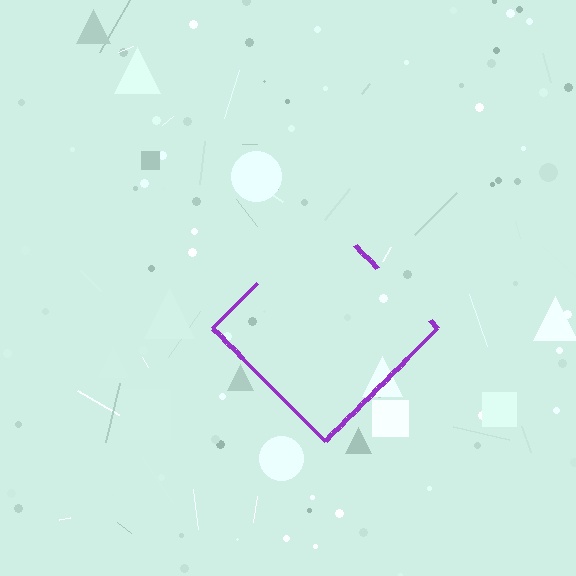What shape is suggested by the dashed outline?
The dashed outline suggests a diamond.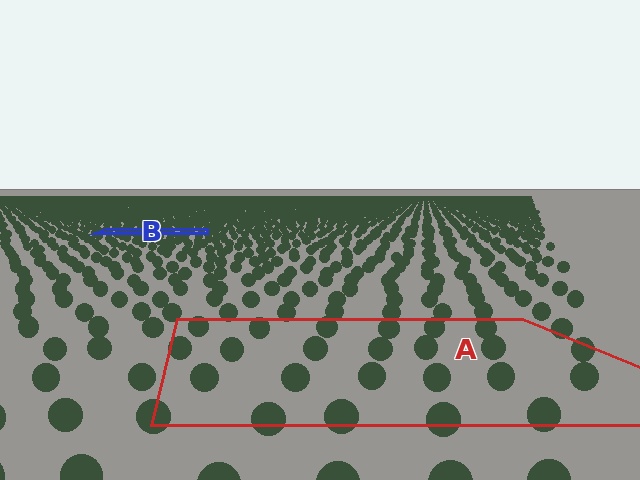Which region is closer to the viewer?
Region A is closer. The texture elements there are larger and more spread out.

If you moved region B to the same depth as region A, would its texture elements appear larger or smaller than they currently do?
They would appear larger. At a closer depth, the same texture elements are projected at a bigger on-screen size.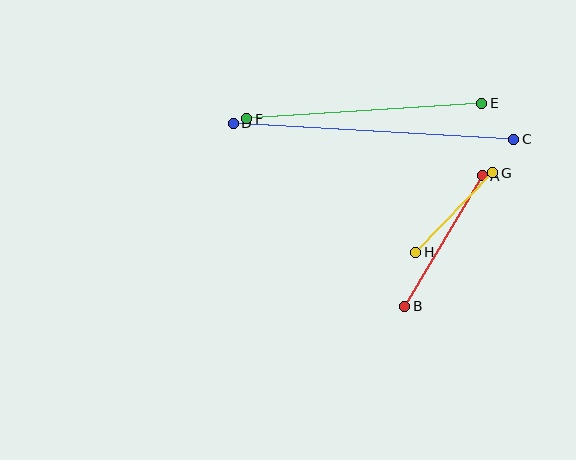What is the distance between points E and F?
The distance is approximately 236 pixels.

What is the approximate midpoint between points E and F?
The midpoint is at approximately (364, 111) pixels.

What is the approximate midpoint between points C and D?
The midpoint is at approximately (373, 131) pixels.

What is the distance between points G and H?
The distance is approximately 111 pixels.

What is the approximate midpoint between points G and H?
The midpoint is at approximately (454, 212) pixels.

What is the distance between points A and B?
The distance is approximately 152 pixels.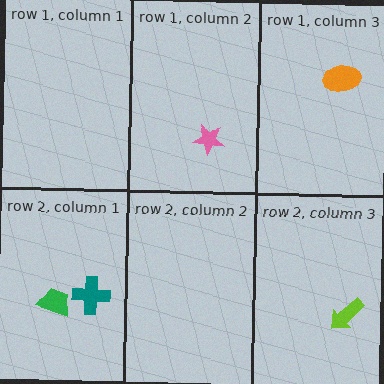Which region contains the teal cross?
The row 2, column 1 region.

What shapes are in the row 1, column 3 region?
The orange ellipse.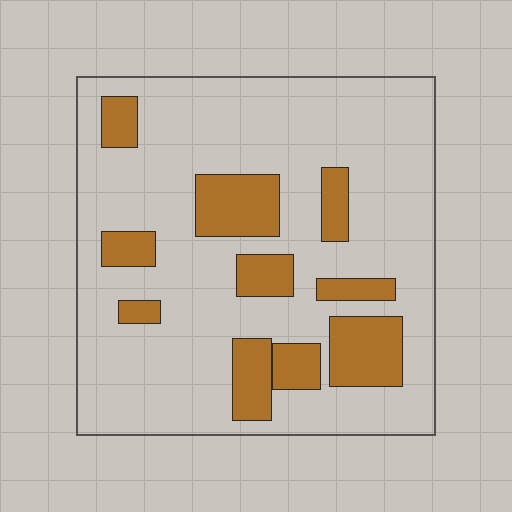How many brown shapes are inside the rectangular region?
10.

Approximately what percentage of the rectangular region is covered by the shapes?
Approximately 20%.